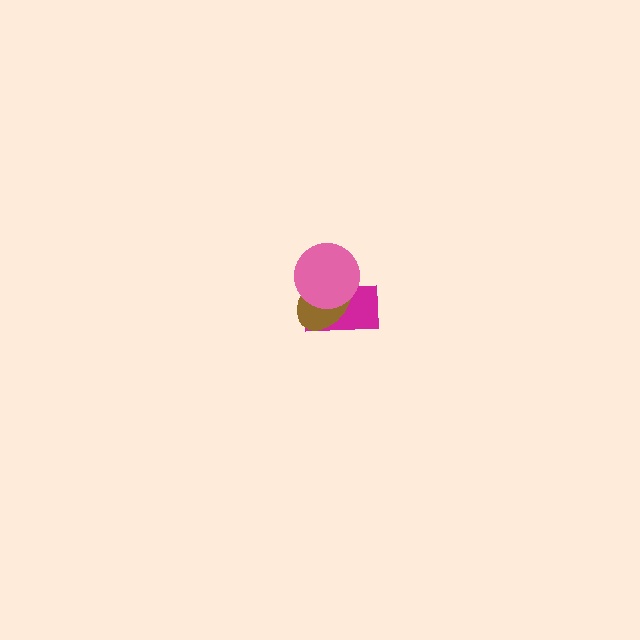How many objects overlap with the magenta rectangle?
2 objects overlap with the magenta rectangle.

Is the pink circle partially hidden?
No, no other shape covers it.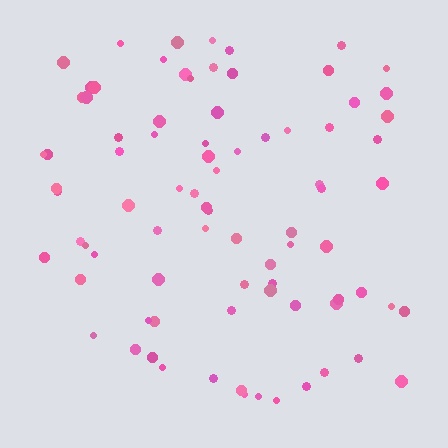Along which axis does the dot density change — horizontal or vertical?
Vertical.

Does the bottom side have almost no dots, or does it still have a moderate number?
Still a moderate number, just noticeably fewer than the top.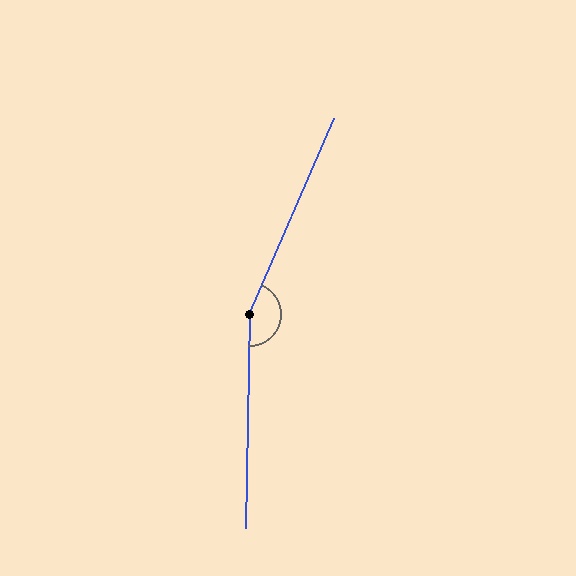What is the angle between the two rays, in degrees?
Approximately 158 degrees.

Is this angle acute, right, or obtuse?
It is obtuse.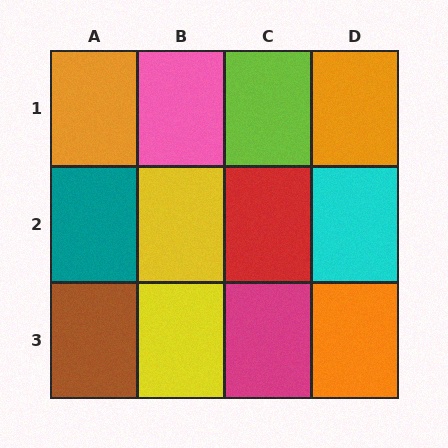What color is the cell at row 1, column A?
Orange.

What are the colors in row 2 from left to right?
Teal, yellow, red, cyan.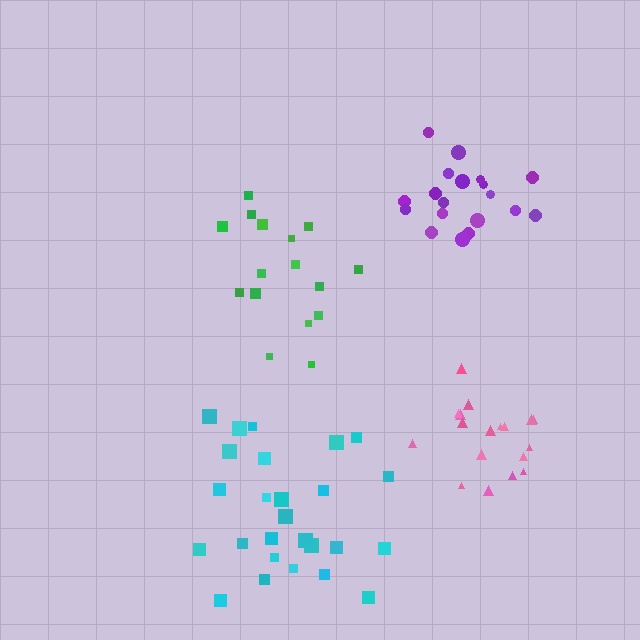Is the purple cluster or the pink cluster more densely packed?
Purple.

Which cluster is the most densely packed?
Purple.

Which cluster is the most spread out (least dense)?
Cyan.